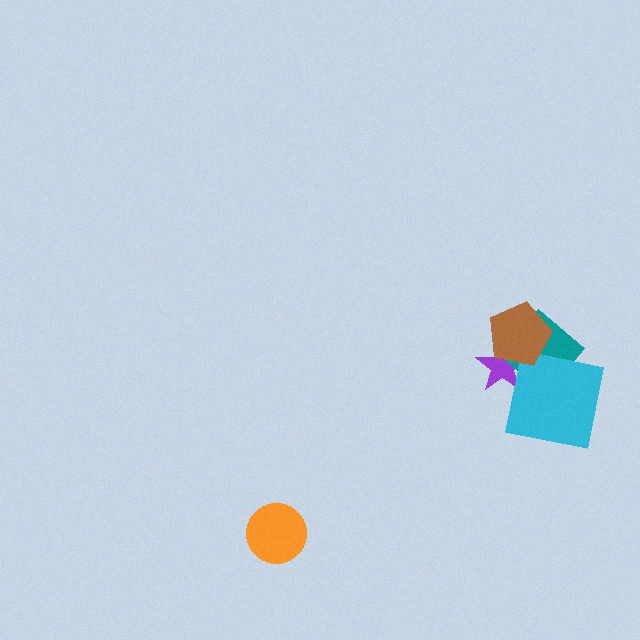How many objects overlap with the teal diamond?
3 objects overlap with the teal diamond.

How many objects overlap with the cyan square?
2 objects overlap with the cyan square.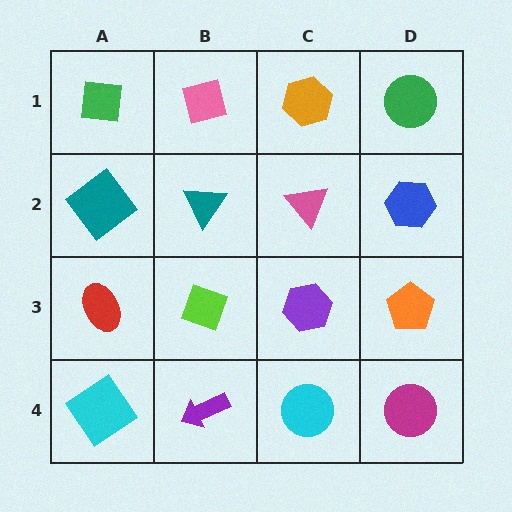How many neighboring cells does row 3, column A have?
3.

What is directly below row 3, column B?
A purple arrow.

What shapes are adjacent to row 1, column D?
A blue hexagon (row 2, column D), an orange hexagon (row 1, column C).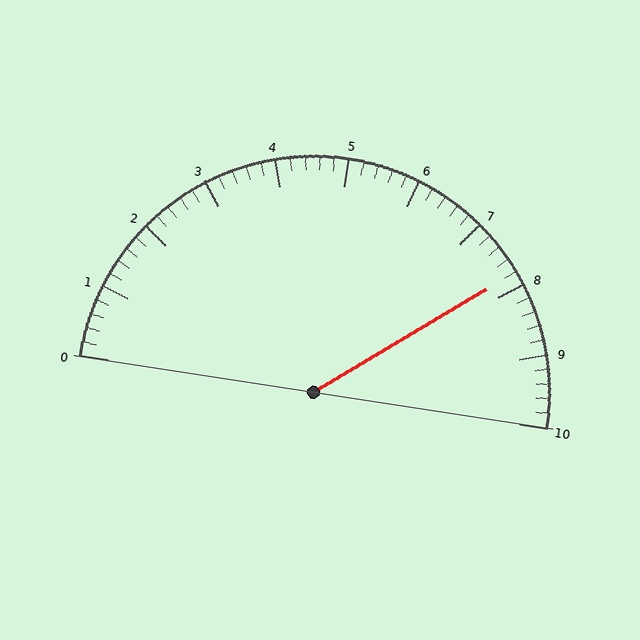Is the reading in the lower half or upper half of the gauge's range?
The reading is in the upper half of the range (0 to 10).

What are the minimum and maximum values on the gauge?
The gauge ranges from 0 to 10.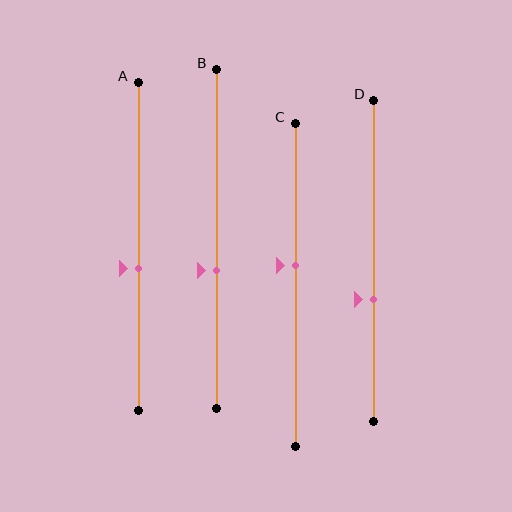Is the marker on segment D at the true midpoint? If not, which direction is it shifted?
No, the marker on segment D is shifted downward by about 12% of the segment length.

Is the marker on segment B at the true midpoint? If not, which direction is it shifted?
No, the marker on segment B is shifted downward by about 9% of the segment length.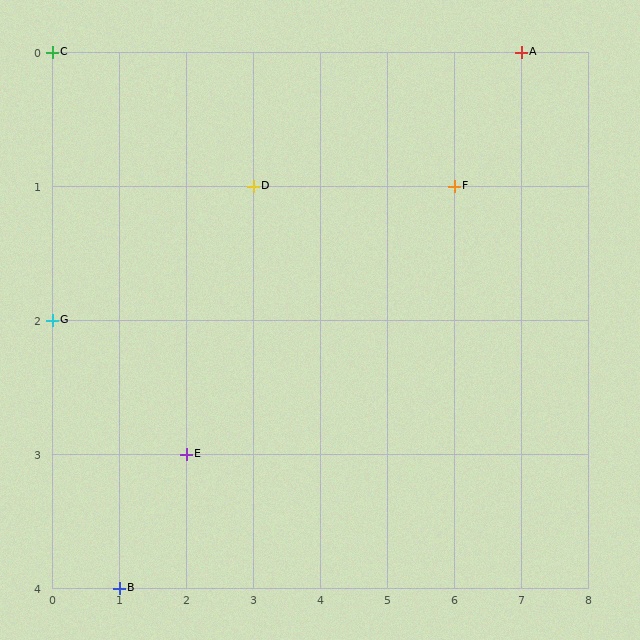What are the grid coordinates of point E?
Point E is at grid coordinates (2, 3).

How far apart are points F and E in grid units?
Points F and E are 4 columns and 2 rows apart (about 4.5 grid units diagonally).